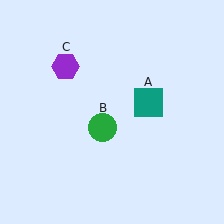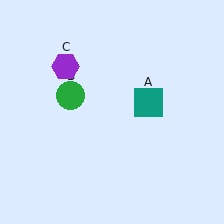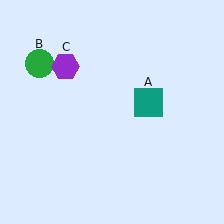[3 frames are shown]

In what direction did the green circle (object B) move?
The green circle (object B) moved up and to the left.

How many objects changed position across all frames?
1 object changed position: green circle (object B).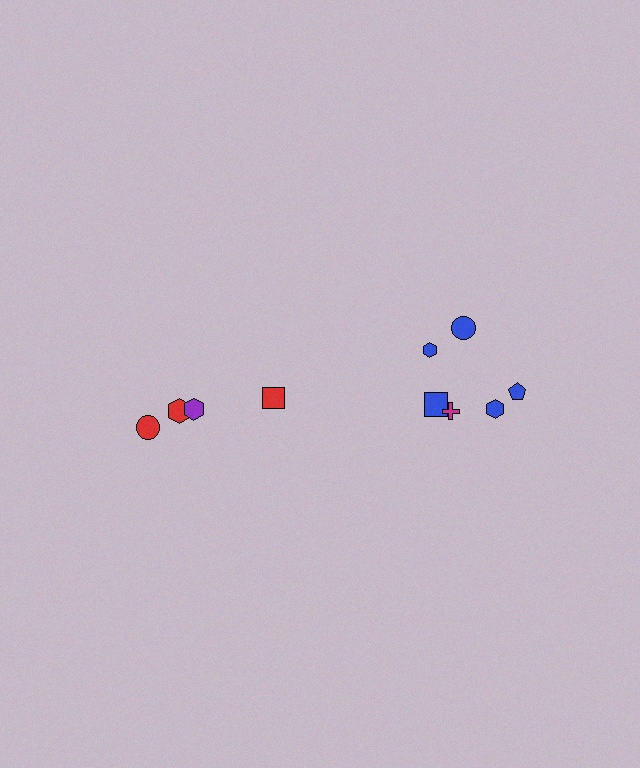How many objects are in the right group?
There are 6 objects.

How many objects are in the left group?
There are 4 objects.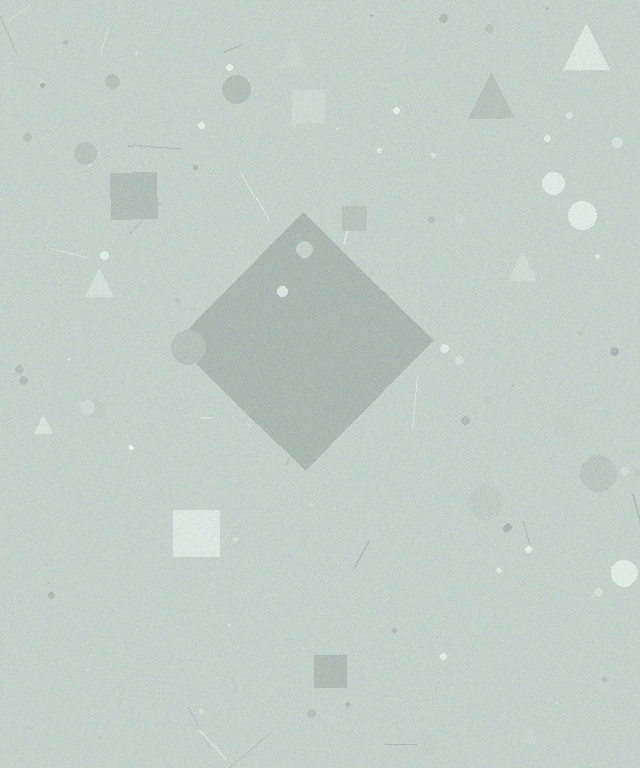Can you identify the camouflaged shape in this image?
The camouflaged shape is a diamond.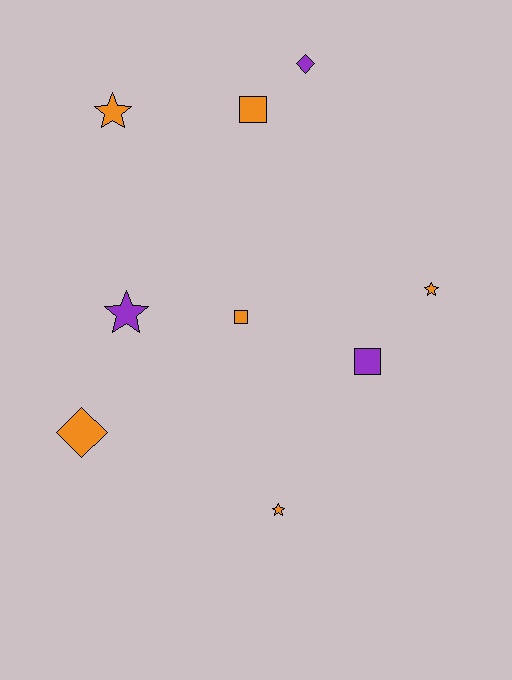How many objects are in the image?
There are 9 objects.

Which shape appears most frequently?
Star, with 4 objects.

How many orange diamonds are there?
There is 1 orange diamond.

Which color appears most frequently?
Orange, with 6 objects.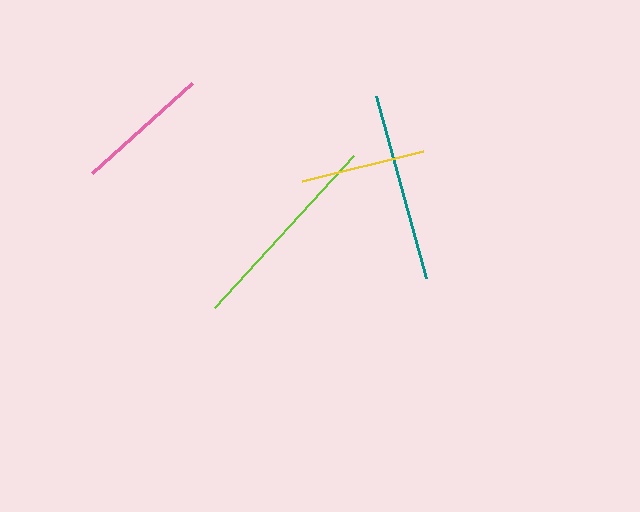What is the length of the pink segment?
The pink segment is approximately 134 pixels long.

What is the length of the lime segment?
The lime segment is approximately 206 pixels long.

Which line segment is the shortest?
The yellow line is the shortest at approximately 125 pixels.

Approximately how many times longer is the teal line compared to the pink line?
The teal line is approximately 1.4 times the length of the pink line.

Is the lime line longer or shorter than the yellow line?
The lime line is longer than the yellow line.